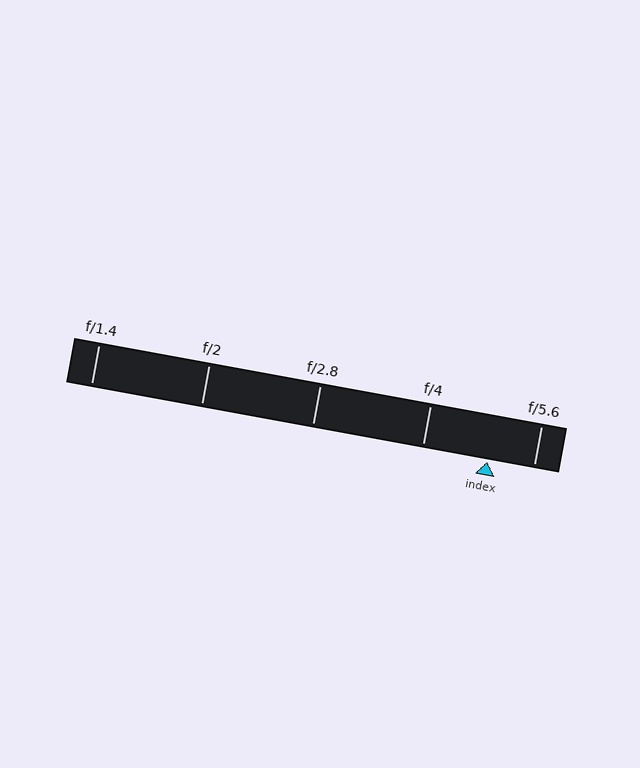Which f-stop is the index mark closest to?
The index mark is closest to f/5.6.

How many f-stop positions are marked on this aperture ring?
There are 5 f-stop positions marked.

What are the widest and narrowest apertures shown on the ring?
The widest aperture shown is f/1.4 and the narrowest is f/5.6.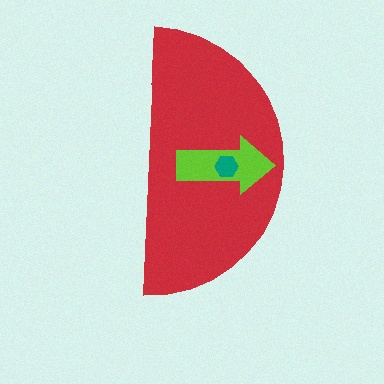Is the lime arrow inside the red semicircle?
Yes.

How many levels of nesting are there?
3.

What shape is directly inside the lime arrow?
The teal hexagon.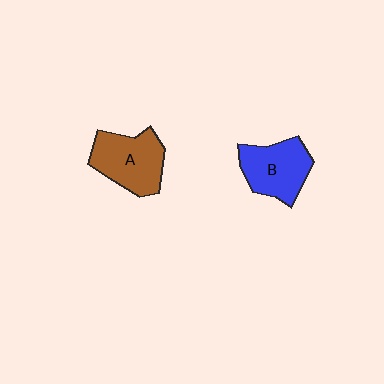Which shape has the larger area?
Shape A (brown).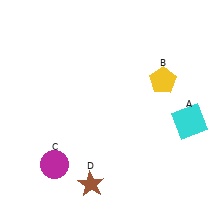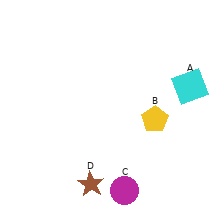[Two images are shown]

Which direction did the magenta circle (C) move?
The magenta circle (C) moved right.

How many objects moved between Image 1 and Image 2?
3 objects moved between the two images.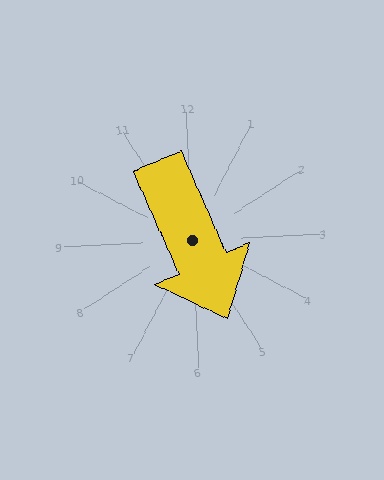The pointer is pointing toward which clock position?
Roughly 5 o'clock.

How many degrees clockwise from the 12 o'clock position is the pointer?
Approximately 159 degrees.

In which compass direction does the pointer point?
South.